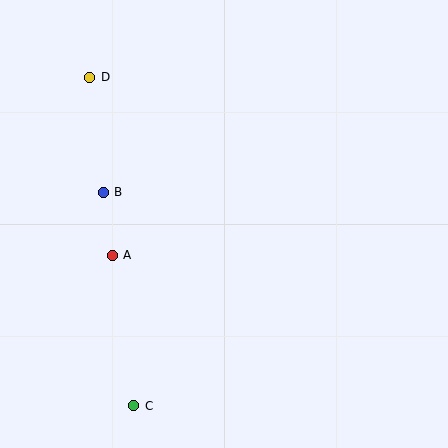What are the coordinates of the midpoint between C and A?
The midpoint between C and A is at (123, 330).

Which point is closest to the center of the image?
Point A at (112, 255) is closest to the center.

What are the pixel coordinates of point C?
Point C is at (134, 406).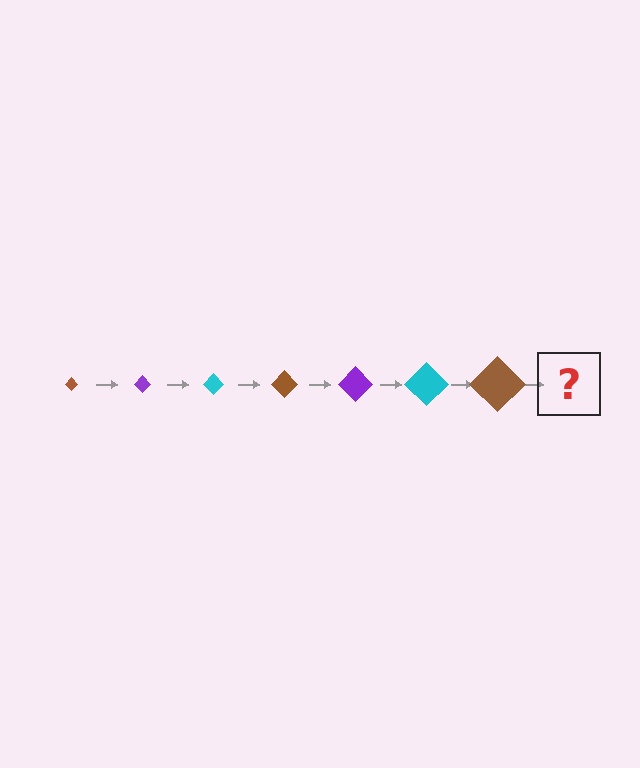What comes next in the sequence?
The next element should be a purple diamond, larger than the previous one.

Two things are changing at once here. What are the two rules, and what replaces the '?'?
The two rules are that the diamond grows larger each step and the color cycles through brown, purple, and cyan. The '?' should be a purple diamond, larger than the previous one.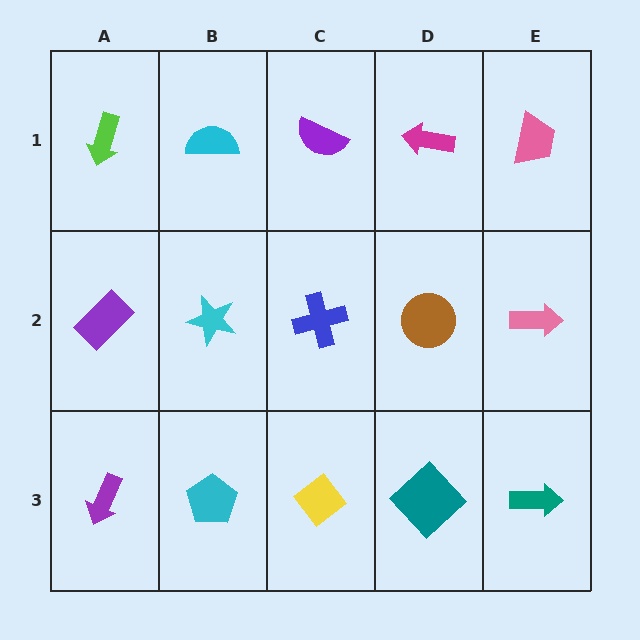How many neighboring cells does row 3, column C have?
3.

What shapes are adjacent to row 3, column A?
A purple rectangle (row 2, column A), a cyan pentagon (row 3, column B).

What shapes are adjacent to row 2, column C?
A purple semicircle (row 1, column C), a yellow diamond (row 3, column C), a cyan star (row 2, column B), a brown circle (row 2, column D).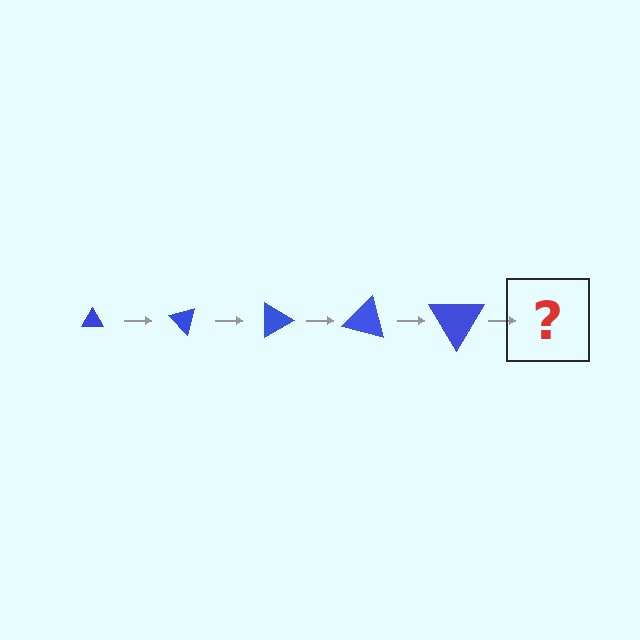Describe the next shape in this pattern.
It should be a triangle, larger than the previous one and rotated 225 degrees from the start.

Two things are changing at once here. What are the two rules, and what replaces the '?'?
The two rules are that the triangle grows larger each step and it rotates 45 degrees each step. The '?' should be a triangle, larger than the previous one and rotated 225 degrees from the start.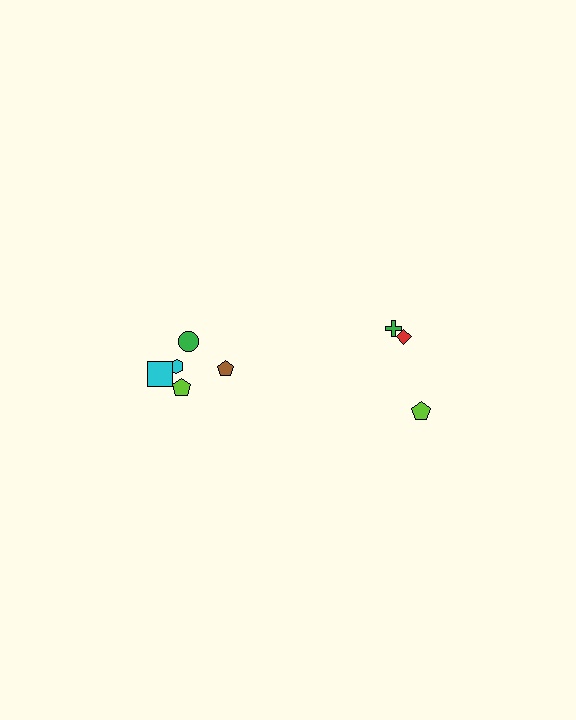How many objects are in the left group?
There are 5 objects.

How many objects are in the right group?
There are 3 objects.